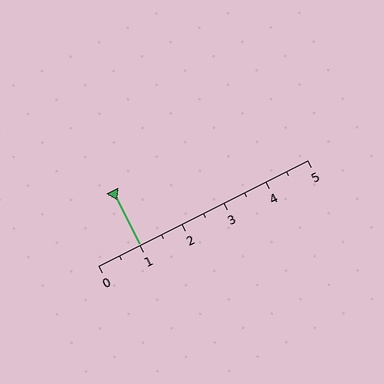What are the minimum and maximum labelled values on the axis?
The axis runs from 0 to 5.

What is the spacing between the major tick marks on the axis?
The major ticks are spaced 1 apart.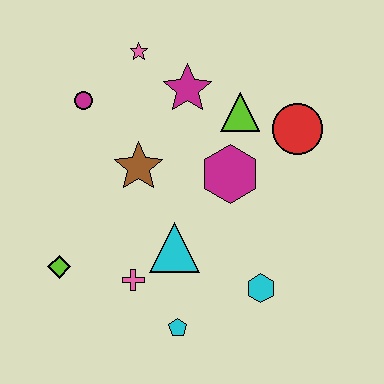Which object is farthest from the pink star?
The cyan pentagon is farthest from the pink star.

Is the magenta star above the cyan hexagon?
Yes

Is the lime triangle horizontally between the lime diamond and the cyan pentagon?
No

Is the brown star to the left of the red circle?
Yes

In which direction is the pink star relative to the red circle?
The pink star is to the left of the red circle.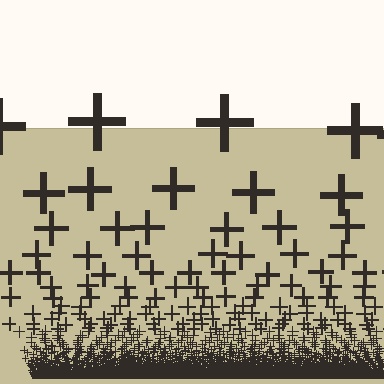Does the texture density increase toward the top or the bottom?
Density increases toward the bottom.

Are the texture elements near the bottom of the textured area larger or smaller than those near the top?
Smaller. The gradient is inverted — elements near the bottom are smaller and denser.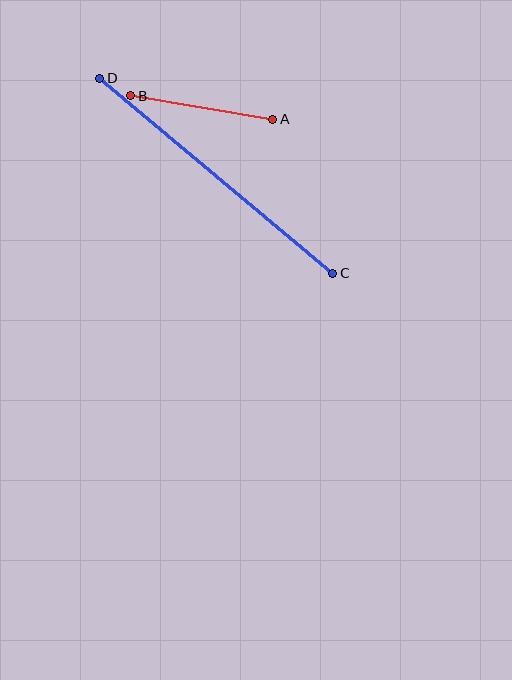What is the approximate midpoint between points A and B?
The midpoint is at approximately (202, 107) pixels.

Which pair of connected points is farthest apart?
Points C and D are farthest apart.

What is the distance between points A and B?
The distance is approximately 144 pixels.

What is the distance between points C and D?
The distance is approximately 304 pixels.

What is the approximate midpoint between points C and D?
The midpoint is at approximately (216, 176) pixels.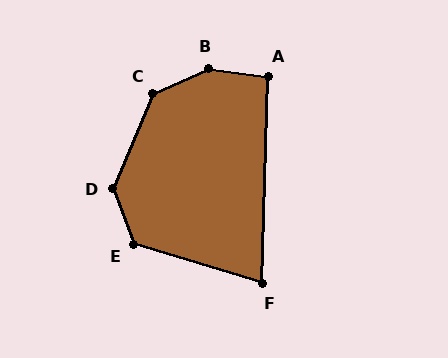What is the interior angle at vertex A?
Approximately 96 degrees (obtuse).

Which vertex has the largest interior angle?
B, at approximately 148 degrees.